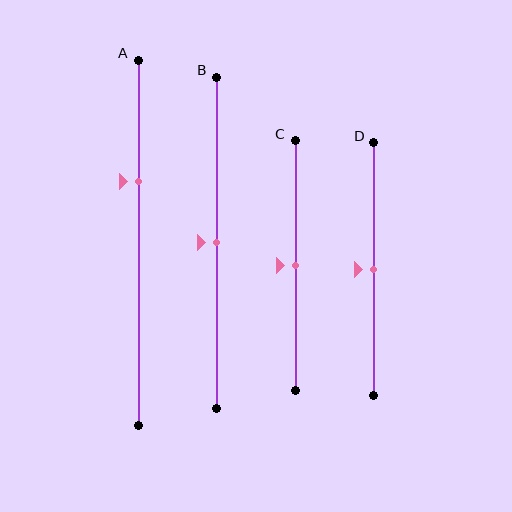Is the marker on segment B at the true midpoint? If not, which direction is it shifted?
Yes, the marker on segment B is at the true midpoint.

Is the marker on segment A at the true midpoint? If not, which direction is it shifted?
No, the marker on segment A is shifted upward by about 17% of the segment length.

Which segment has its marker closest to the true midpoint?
Segment B has its marker closest to the true midpoint.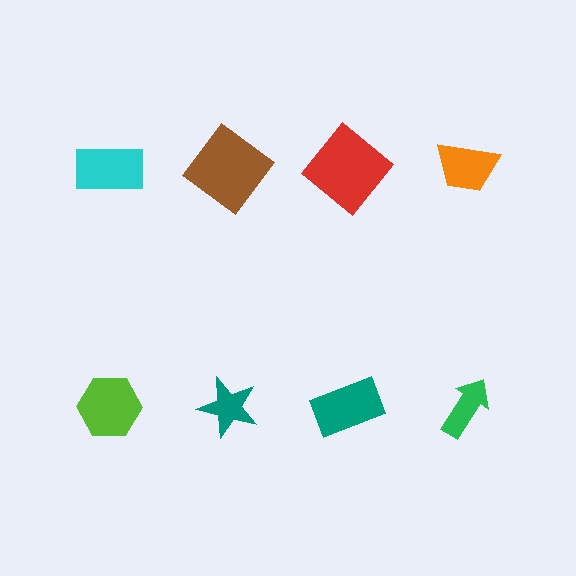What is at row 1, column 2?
A brown diamond.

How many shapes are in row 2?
4 shapes.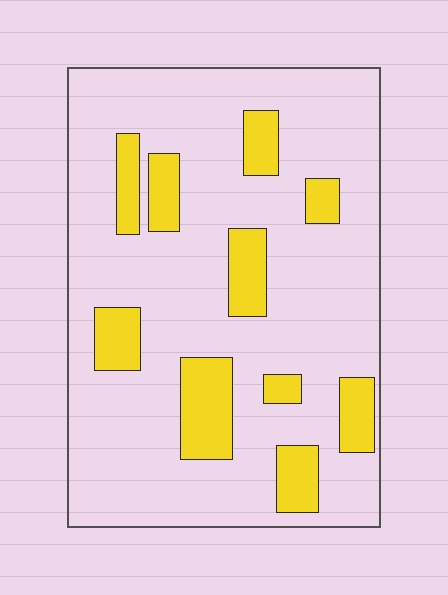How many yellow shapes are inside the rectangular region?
10.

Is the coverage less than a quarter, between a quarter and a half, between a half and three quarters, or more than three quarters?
Less than a quarter.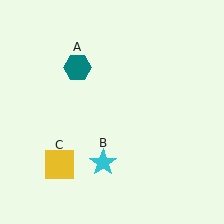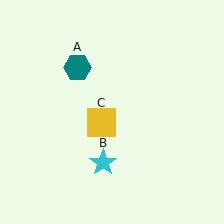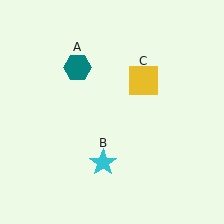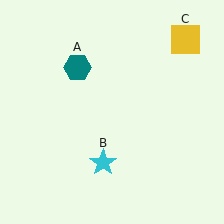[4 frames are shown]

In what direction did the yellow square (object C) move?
The yellow square (object C) moved up and to the right.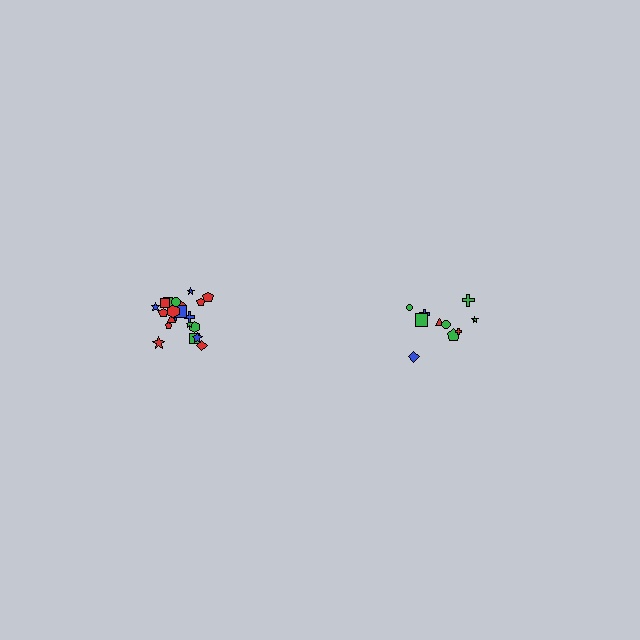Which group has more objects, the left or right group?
The left group.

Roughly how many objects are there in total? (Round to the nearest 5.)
Roughly 30 objects in total.